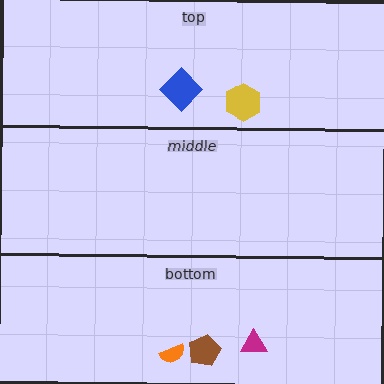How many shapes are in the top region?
2.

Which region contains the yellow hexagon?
The top region.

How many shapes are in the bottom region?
3.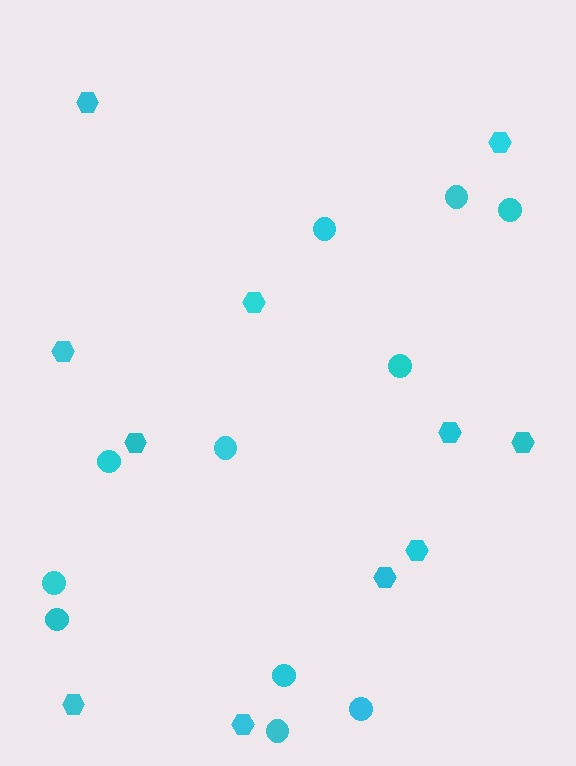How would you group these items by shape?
There are 2 groups: one group of circles (11) and one group of hexagons (11).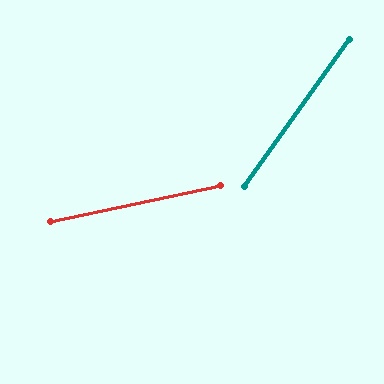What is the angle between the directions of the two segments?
Approximately 42 degrees.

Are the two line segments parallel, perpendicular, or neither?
Neither parallel nor perpendicular — they differ by about 42°.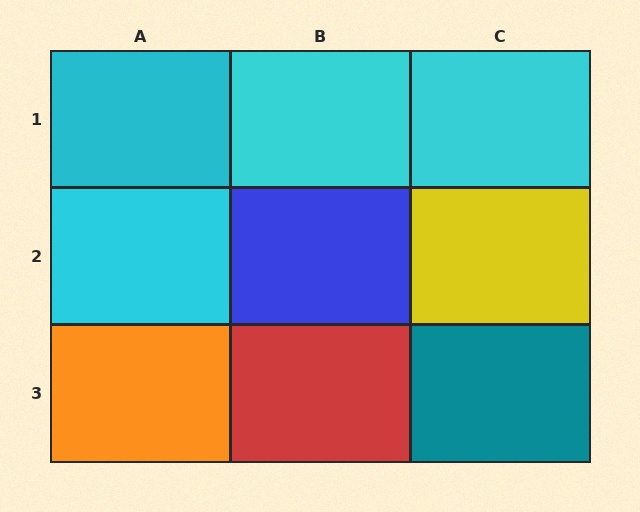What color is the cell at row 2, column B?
Blue.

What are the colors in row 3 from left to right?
Orange, red, teal.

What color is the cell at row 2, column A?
Cyan.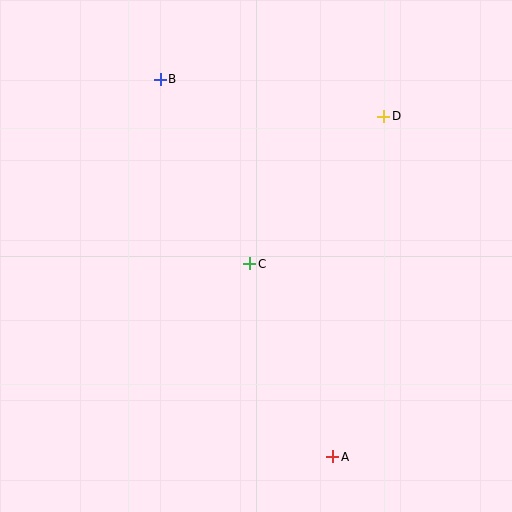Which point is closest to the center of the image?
Point C at (250, 264) is closest to the center.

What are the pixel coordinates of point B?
Point B is at (160, 79).